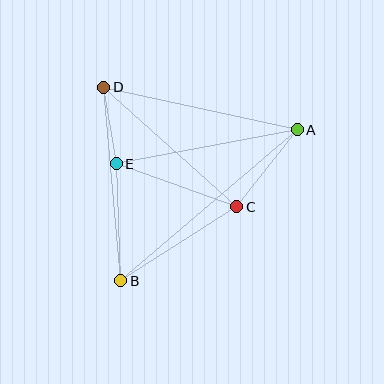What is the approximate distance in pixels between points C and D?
The distance between C and D is approximately 178 pixels.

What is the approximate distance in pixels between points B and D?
The distance between B and D is approximately 194 pixels.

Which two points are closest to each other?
Points D and E are closest to each other.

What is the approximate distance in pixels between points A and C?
The distance between A and C is approximately 97 pixels.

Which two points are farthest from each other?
Points A and B are farthest from each other.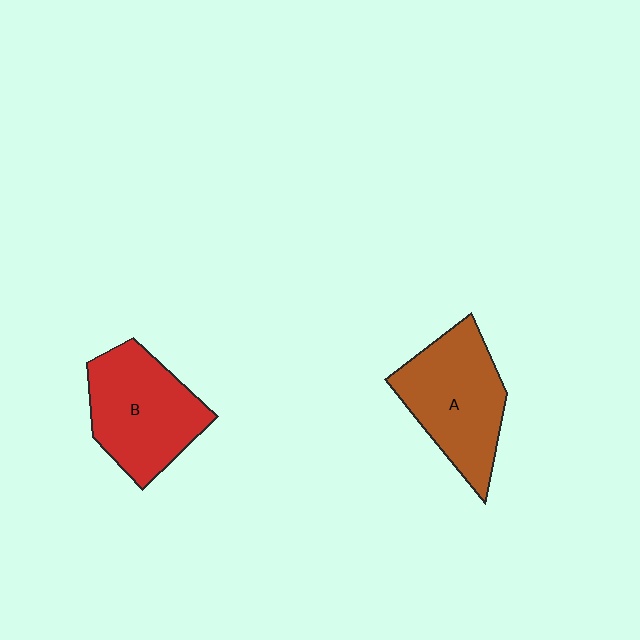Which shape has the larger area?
Shape A (brown).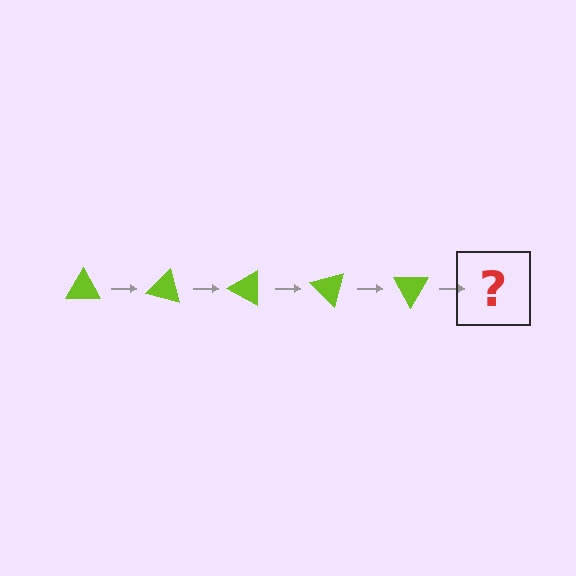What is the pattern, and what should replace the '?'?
The pattern is that the triangle rotates 15 degrees each step. The '?' should be a lime triangle rotated 75 degrees.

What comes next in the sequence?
The next element should be a lime triangle rotated 75 degrees.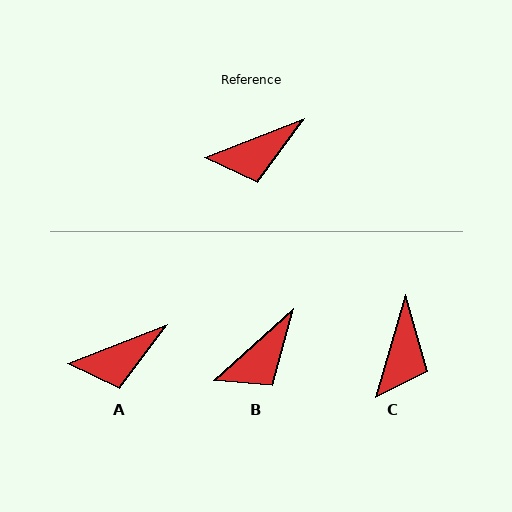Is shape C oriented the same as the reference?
No, it is off by about 52 degrees.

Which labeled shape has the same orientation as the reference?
A.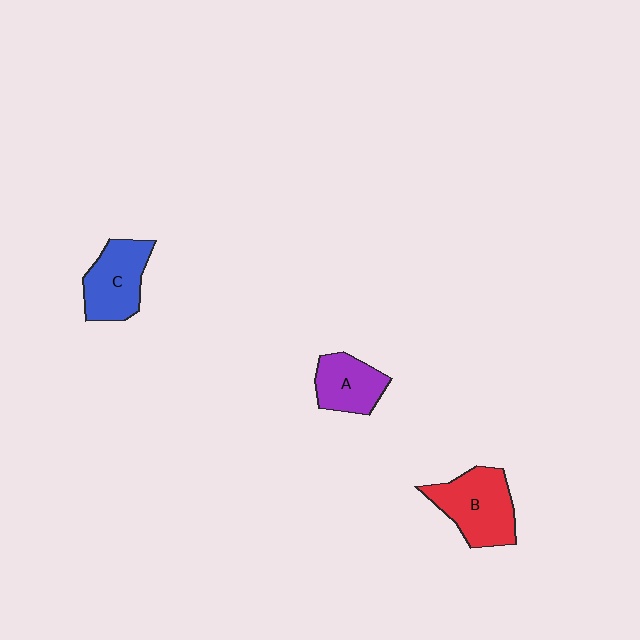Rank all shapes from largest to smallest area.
From largest to smallest: B (red), C (blue), A (purple).